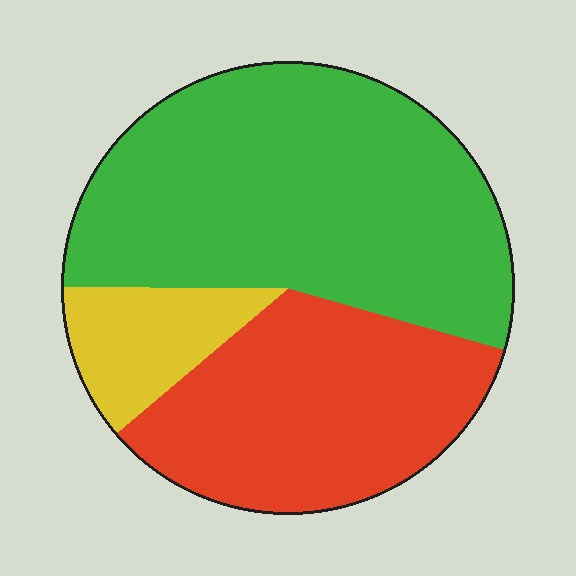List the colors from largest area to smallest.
From largest to smallest: green, red, yellow.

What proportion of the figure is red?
Red takes up about one third (1/3) of the figure.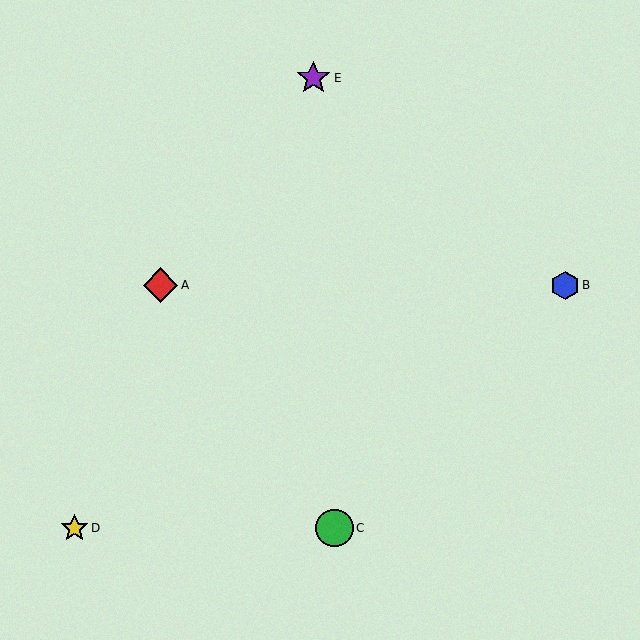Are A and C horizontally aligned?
No, A is at y≈285 and C is at y≈528.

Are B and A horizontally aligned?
Yes, both are at y≈285.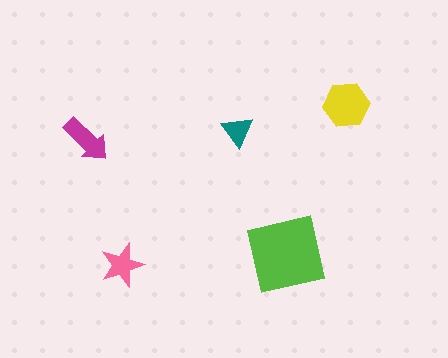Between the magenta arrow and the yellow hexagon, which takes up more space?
The yellow hexagon.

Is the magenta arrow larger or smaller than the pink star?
Larger.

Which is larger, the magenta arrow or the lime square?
The lime square.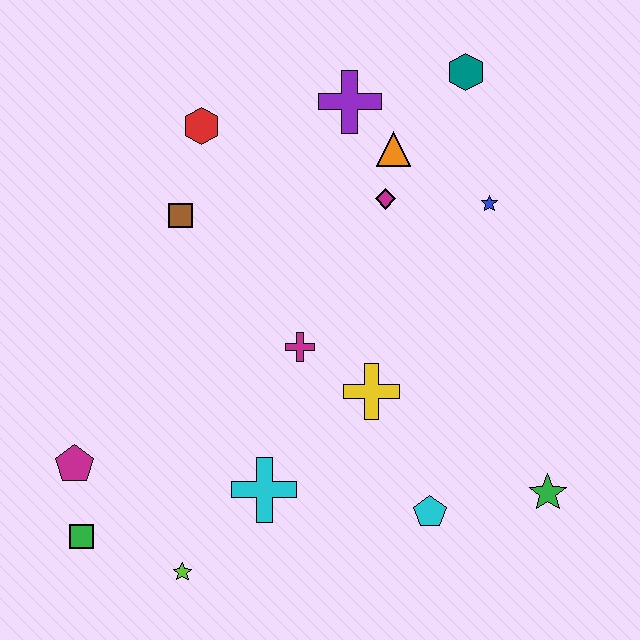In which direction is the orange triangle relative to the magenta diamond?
The orange triangle is above the magenta diamond.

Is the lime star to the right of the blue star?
No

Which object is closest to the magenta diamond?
The orange triangle is closest to the magenta diamond.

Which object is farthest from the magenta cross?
The teal hexagon is farthest from the magenta cross.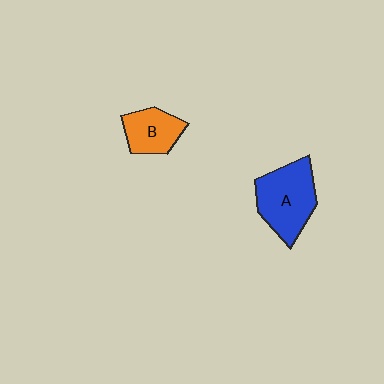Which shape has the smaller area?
Shape B (orange).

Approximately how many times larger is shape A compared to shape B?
Approximately 1.6 times.